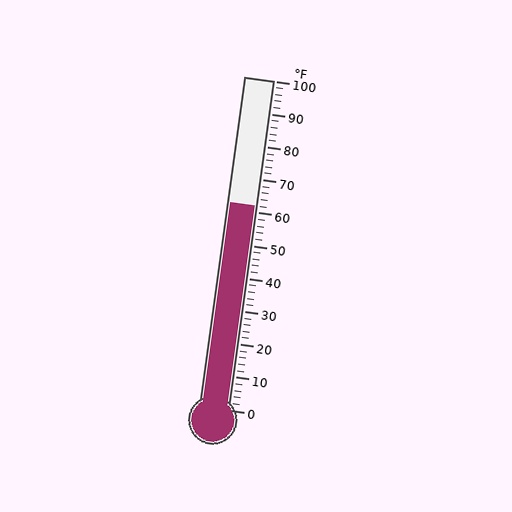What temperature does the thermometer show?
The thermometer shows approximately 62°F.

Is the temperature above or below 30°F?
The temperature is above 30°F.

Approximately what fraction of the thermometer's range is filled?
The thermometer is filled to approximately 60% of its range.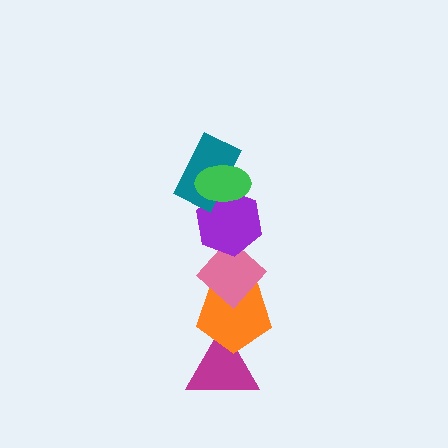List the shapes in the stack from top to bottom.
From top to bottom: the green ellipse, the teal rectangle, the purple hexagon, the pink diamond, the orange pentagon, the magenta triangle.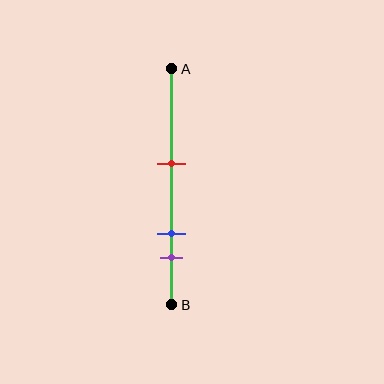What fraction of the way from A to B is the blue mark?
The blue mark is approximately 70% (0.7) of the way from A to B.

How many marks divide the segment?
There are 3 marks dividing the segment.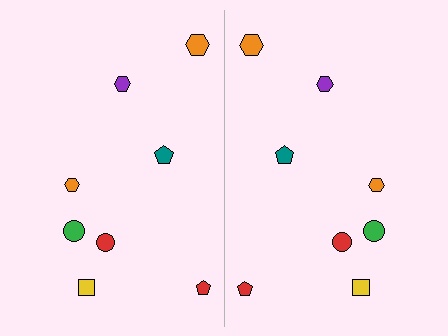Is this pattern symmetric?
Yes, this pattern has bilateral (reflection) symmetry.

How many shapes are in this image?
There are 16 shapes in this image.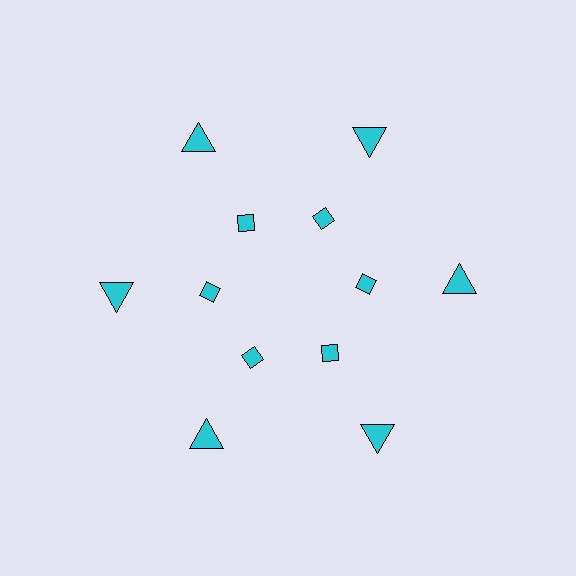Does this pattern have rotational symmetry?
Yes, this pattern has 6-fold rotational symmetry. It looks the same after rotating 60 degrees around the center.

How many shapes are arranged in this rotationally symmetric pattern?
There are 12 shapes, arranged in 6 groups of 2.